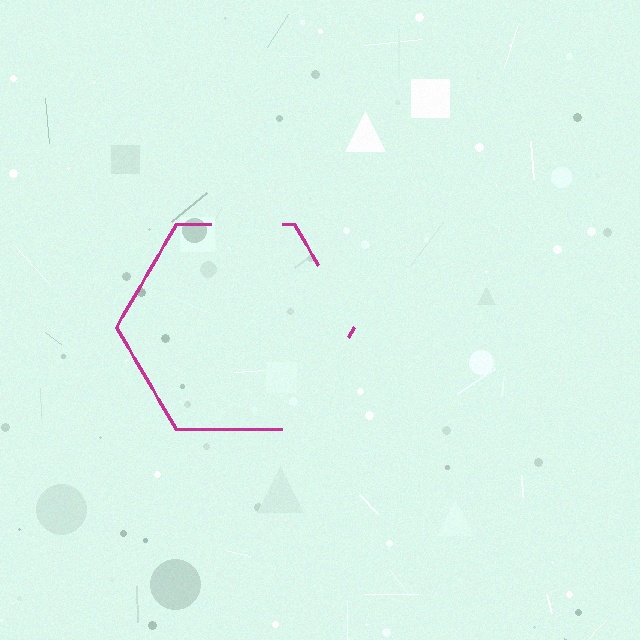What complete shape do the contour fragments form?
The contour fragments form a hexagon.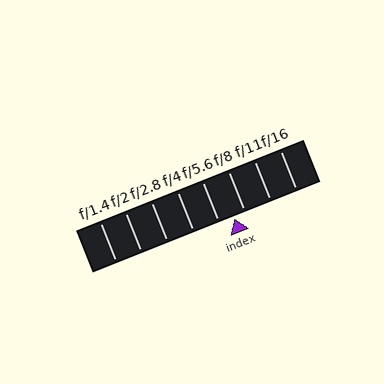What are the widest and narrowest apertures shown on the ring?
The widest aperture shown is f/1.4 and the narrowest is f/16.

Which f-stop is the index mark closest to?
The index mark is closest to f/8.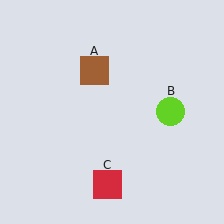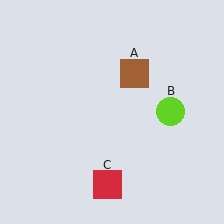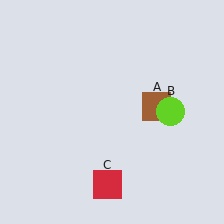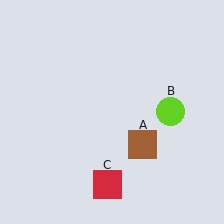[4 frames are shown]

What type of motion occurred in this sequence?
The brown square (object A) rotated clockwise around the center of the scene.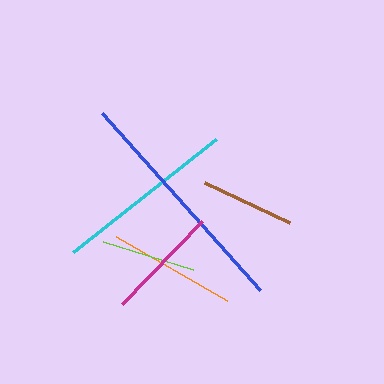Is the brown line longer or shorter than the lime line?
The brown line is longer than the lime line.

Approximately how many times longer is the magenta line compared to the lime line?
The magenta line is approximately 1.2 times the length of the lime line.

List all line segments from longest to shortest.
From longest to shortest: blue, cyan, orange, magenta, brown, lime.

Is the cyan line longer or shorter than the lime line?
The cyan line is longer than the lime line.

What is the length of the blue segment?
The blue segment is approximately 237 pixels long.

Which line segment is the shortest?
The lime line is the shortest at approximately 94 pixels.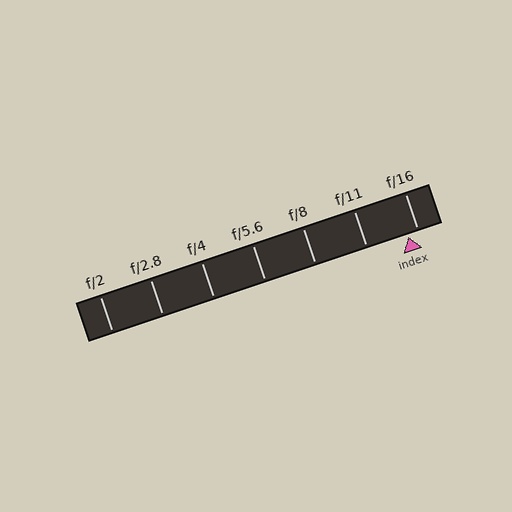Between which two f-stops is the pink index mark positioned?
The index mark is between f/11 and f/16.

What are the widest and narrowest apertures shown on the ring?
The widest aperture shown is f/2 and the narrowest is f/16.